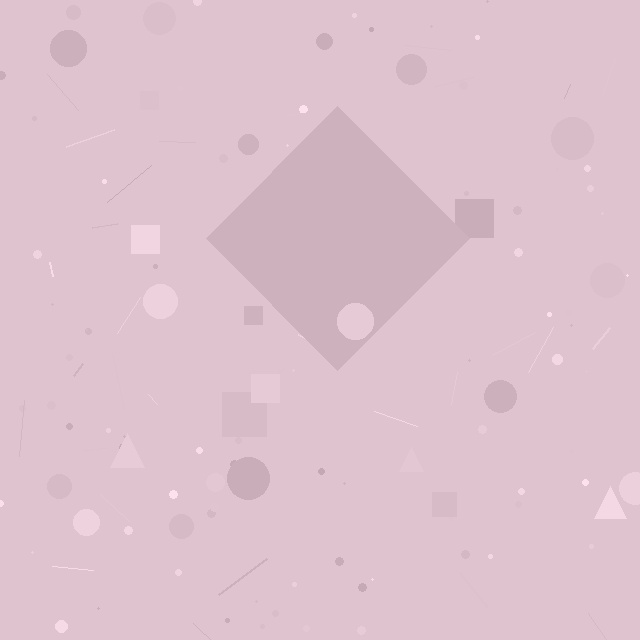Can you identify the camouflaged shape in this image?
The camouflaged shape is a diamond.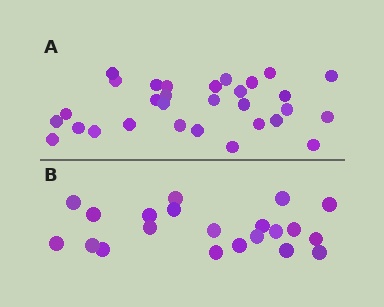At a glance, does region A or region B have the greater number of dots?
Region A (the top region) has more dots.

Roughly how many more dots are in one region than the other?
Region A has roughly 8 or so more dots than region B.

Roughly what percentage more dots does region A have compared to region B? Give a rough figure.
About 45% more.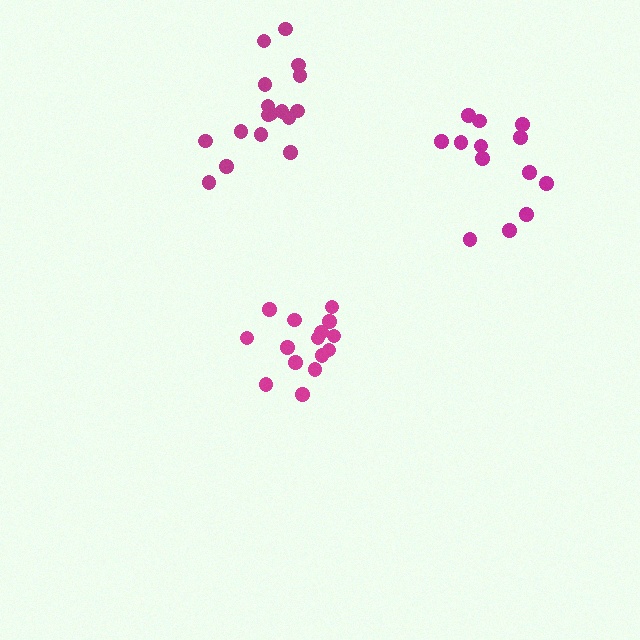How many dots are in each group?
Group 1: 13 dots, Group 2: 17 dots, Group 3: 15 dots (45 total).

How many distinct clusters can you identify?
There are 3 distinct clusters.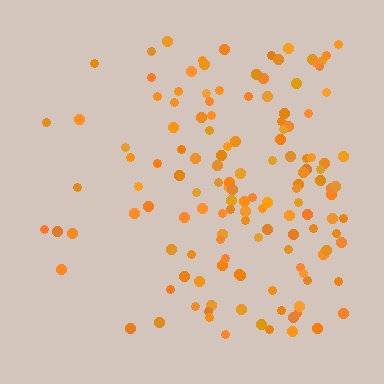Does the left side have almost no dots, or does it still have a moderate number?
Still a moderate number, just noticeably fewer than the right.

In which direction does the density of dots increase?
From left to right, with the right side densest.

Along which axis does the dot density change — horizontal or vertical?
Horizontal.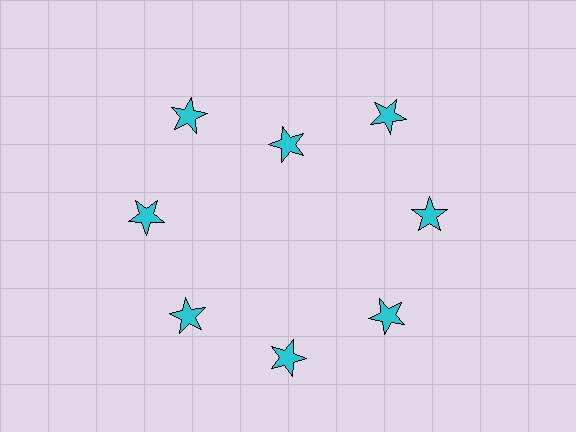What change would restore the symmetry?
The symmetry would be restored by moving it outward, back onto the ring so that all 8 stars sit at equal angles and equal distance from the center.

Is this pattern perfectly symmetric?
No. The 8 cyan stars are arranged in a ring, but one element near the 12 o'clock position is pulled inward toward the center, breaking the 8-fold rotational symmetry.